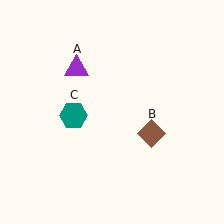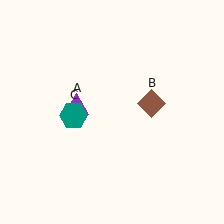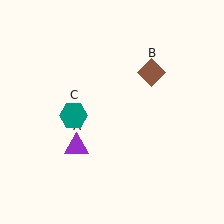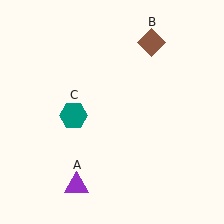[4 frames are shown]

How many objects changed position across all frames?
2 objects changed position: purple triangle (object A), brown diamond (object B).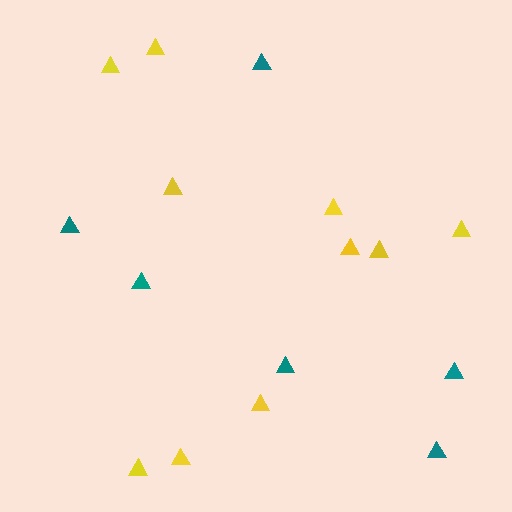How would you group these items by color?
There are 2 groups: one group of teal triangles (6) and one group of yellow triangles (10).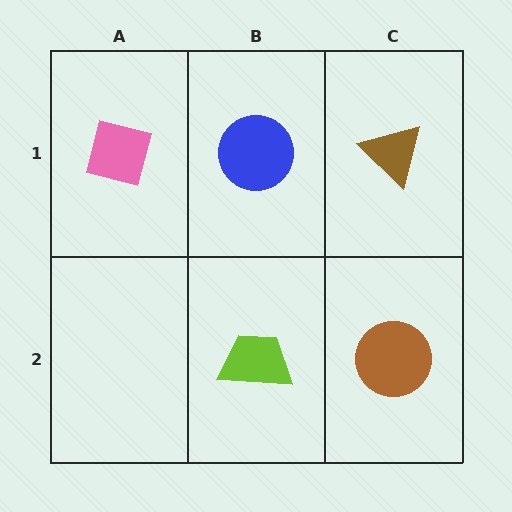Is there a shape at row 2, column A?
No, that cell is empty.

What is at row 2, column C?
A brown circle.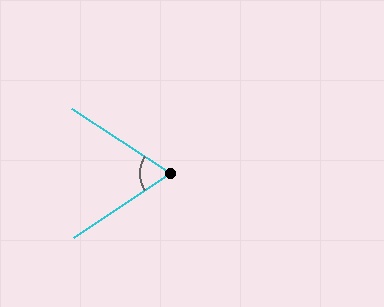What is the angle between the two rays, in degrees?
Approximately 67 degrees.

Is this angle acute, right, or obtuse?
It is acute.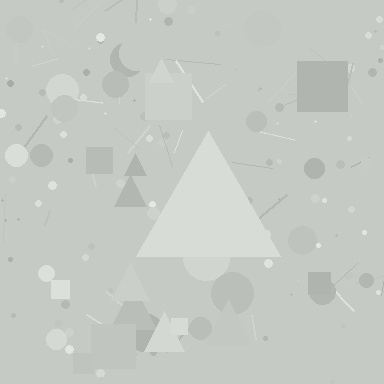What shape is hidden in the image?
A triangle is hidden in the image.